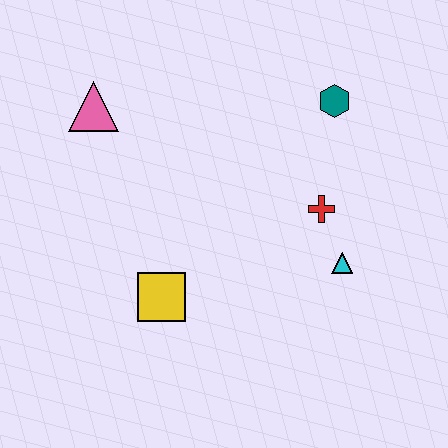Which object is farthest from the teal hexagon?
The yellow square is farthest from the teal hexagon.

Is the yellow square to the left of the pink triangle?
No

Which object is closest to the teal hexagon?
The red cross is closest to the teal hexagon.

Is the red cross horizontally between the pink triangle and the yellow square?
No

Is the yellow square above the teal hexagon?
No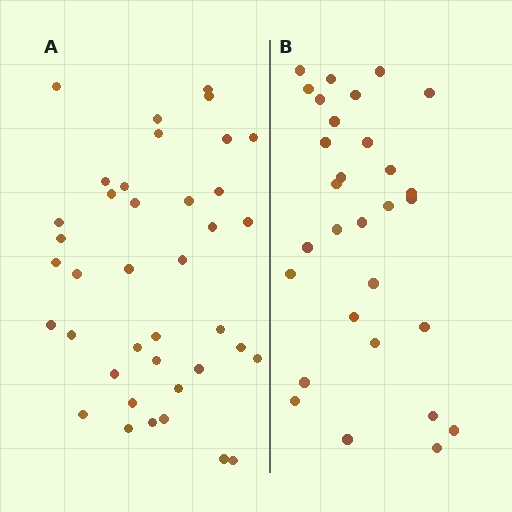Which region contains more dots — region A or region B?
Region A (the left region) has more dots.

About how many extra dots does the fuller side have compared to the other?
Region A has roughly 8 or so more dots than region B.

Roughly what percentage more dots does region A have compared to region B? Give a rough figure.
About 30% more.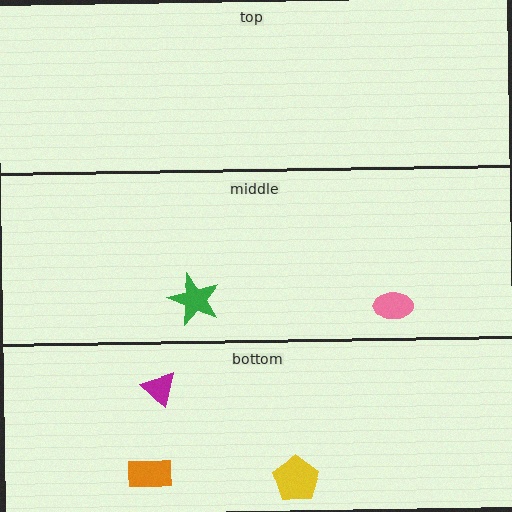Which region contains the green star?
The middle region.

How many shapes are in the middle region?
2.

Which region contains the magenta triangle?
The bottom region.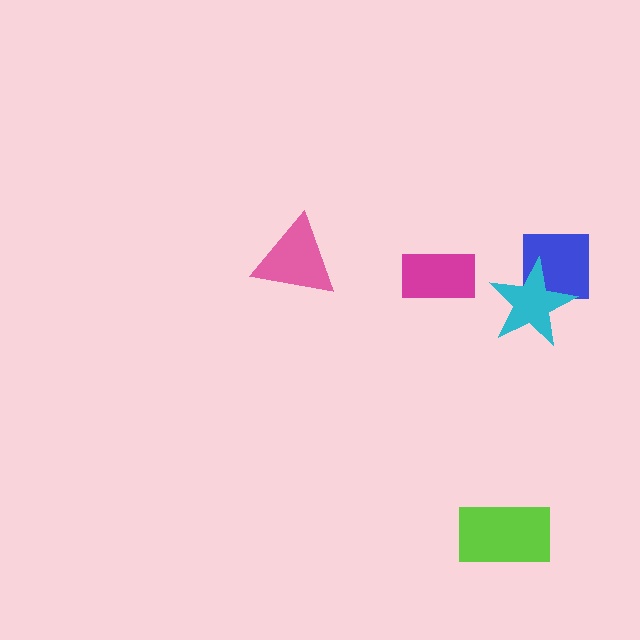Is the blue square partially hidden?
Yes, it is partially covered by another shape.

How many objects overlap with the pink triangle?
0 objects overlap with the pink triangle.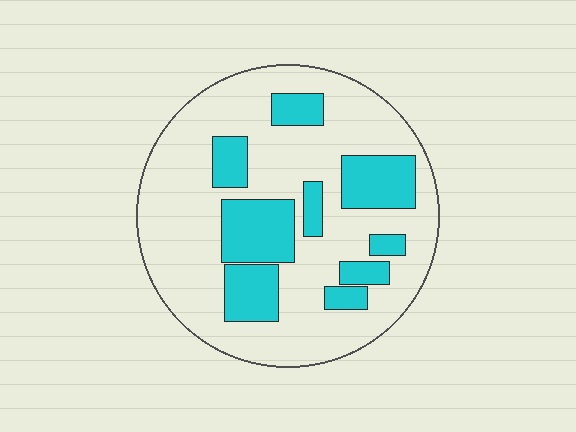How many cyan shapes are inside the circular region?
9.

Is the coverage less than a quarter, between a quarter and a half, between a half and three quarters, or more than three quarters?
Between a quarter and a half.